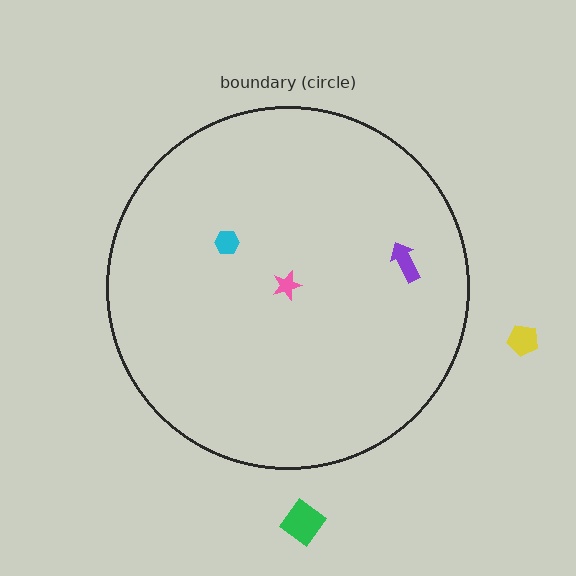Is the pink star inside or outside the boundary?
Inside.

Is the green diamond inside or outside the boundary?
Outside.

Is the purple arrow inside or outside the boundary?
Inside.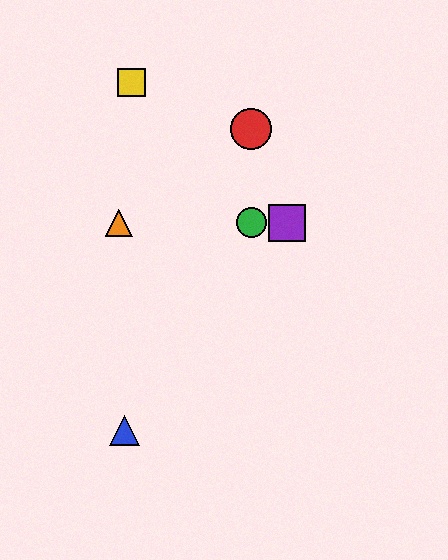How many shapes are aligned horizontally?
3 shapes (the green circle, the purple square, the orange triangle) are aligned horizontally.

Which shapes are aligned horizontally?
The green circle, the purple square, the orange triangle are aligned horizontally.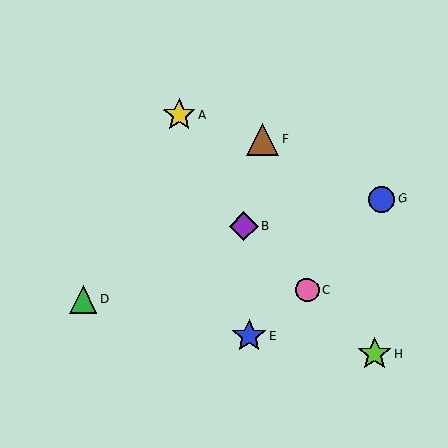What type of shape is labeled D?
Shape D is a green triangle.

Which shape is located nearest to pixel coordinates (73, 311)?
The green triangle (labeled D) at (83, 300) is nearest to that location.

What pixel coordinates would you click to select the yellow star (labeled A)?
Click at (179, 115) to select the yellow star A.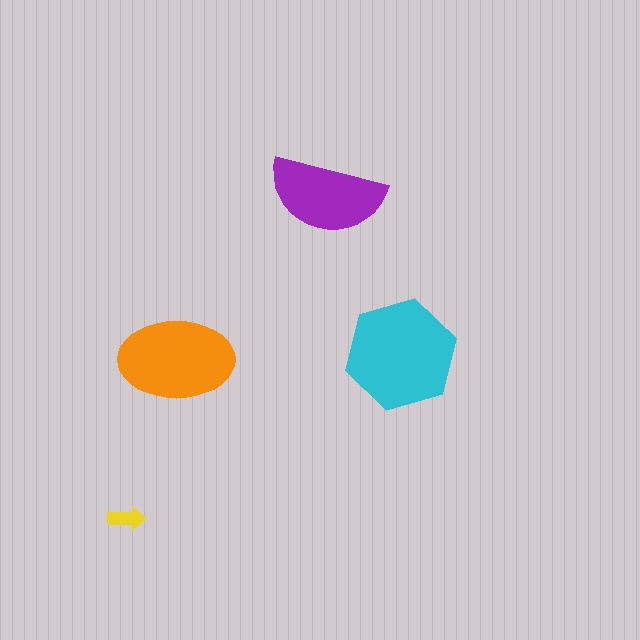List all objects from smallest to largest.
The yellow arrow, the purple semicircle, the orange ellipse, the cyan hexagon.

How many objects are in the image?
There are 4 objects in the image.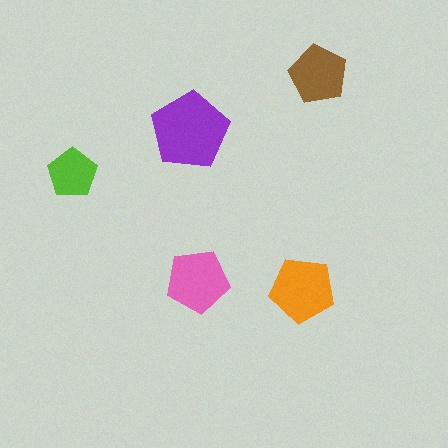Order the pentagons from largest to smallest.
the purple one, the orange one, the pink one, the brown one, the lime one.